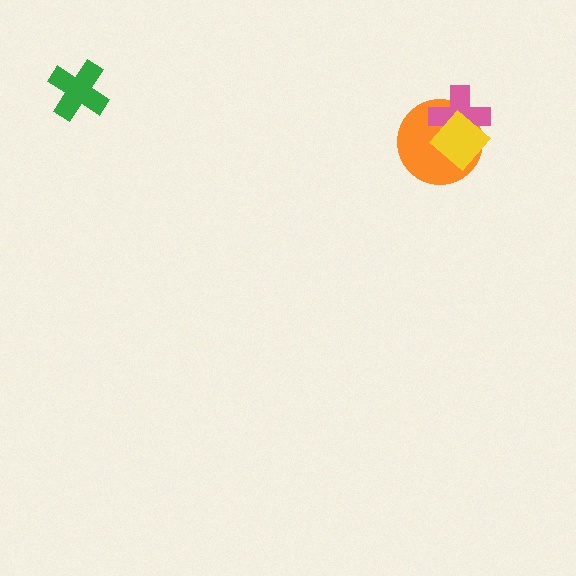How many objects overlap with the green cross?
0 objects overlap with the green cross.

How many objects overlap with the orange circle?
2 objects overlap with the orange circle.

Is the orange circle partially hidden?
Yes, it is partially covered by another shape.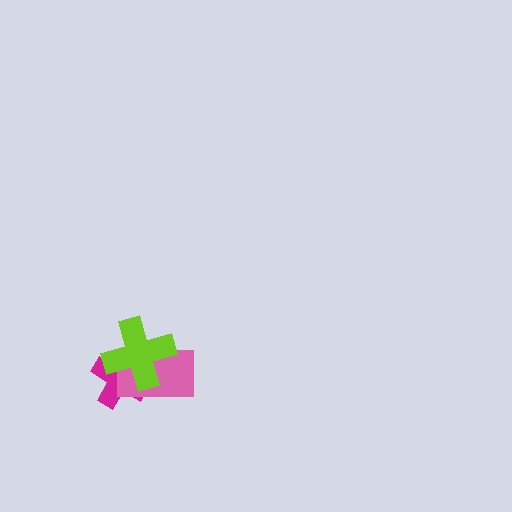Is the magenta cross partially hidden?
Yes, it is partially covered by another shape.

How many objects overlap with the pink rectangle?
2 objects overlap with the pink rectangle.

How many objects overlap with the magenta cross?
2 objects overlap with the magenta cross.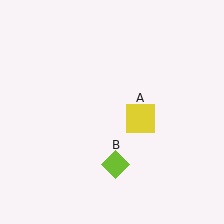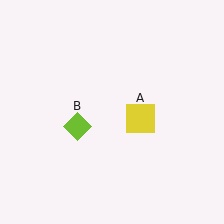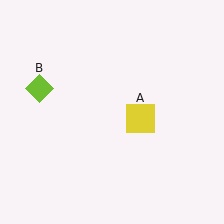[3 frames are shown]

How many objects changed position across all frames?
1 object changed position: lime diamond (object B).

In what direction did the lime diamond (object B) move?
The lime diamond (object B) moved up and to the left.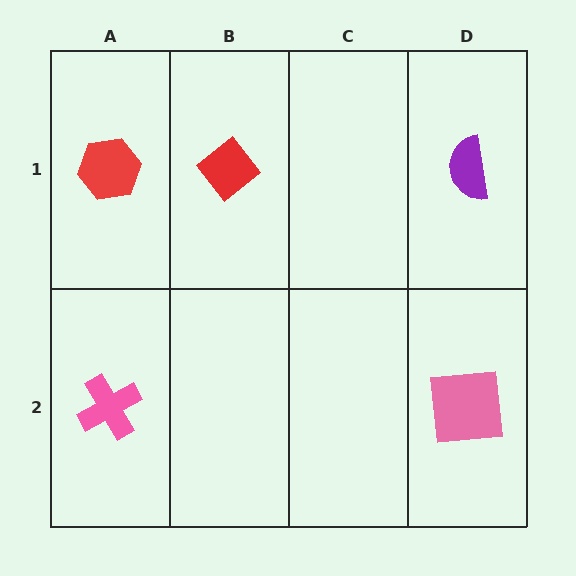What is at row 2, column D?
A pink square.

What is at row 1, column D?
A purple semicircle.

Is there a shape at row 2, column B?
No, that cell is empty.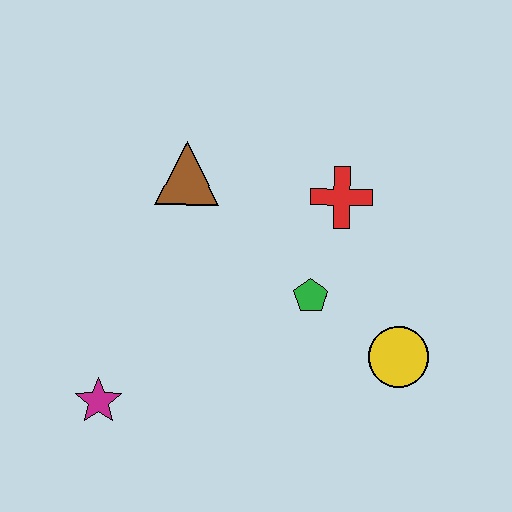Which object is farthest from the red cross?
The magenta star is farthest from the red cross.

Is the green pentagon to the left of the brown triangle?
No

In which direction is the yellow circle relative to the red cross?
The yellow circle is below the red cross.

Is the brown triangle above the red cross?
Yes